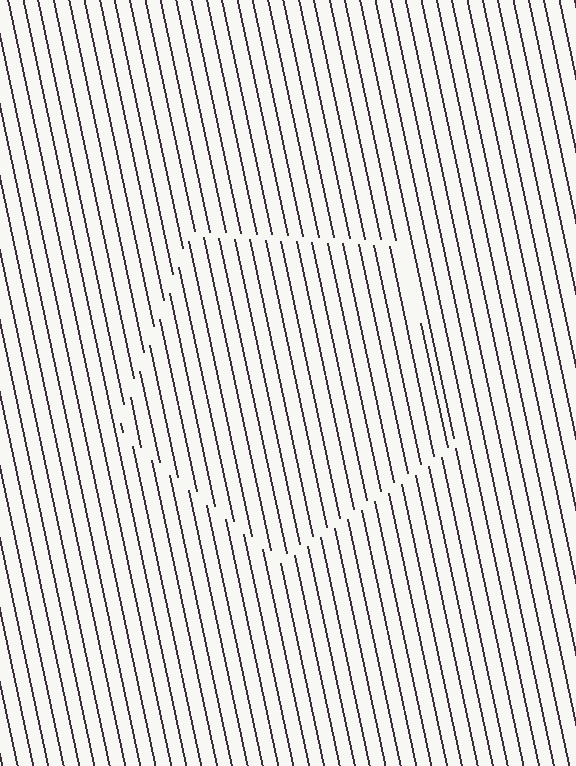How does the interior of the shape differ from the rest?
The interior of the shape contains the same grating, shifted by half a period — the contour is defined by the phase discontinuity where line-ends from the inner and outer gratings abut.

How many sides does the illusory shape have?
5 sides — the line-ends trace a pentagon.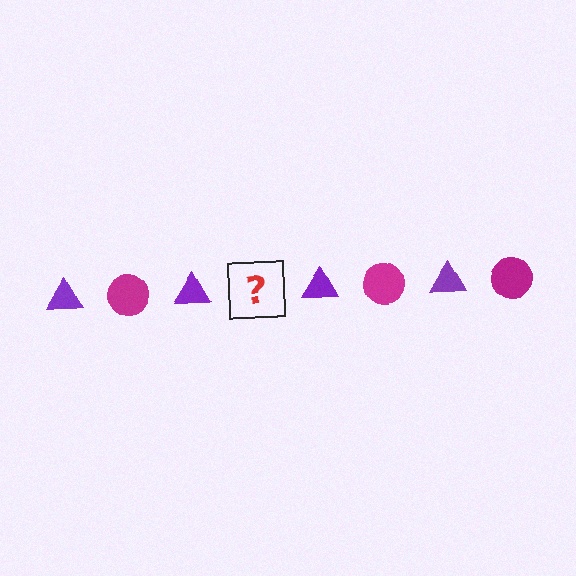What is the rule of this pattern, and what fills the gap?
The rule is that the pattern alternates between purple triangle and magenta circle. The gap should be filled with a magenta circle.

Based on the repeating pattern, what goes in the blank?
The blank should be a magenta circle.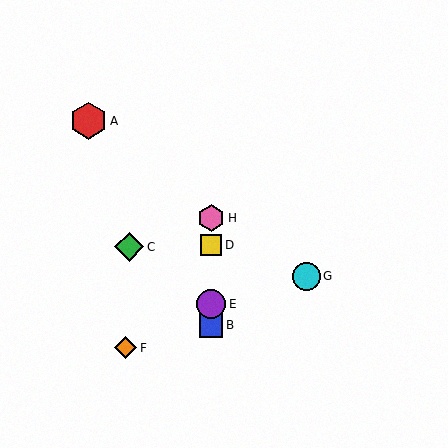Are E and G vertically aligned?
No, E is at x≈211 and G is at x≈307.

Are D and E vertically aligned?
Yes, both are at x≈211.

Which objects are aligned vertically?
Objects B, D, E, H are aligned vertically.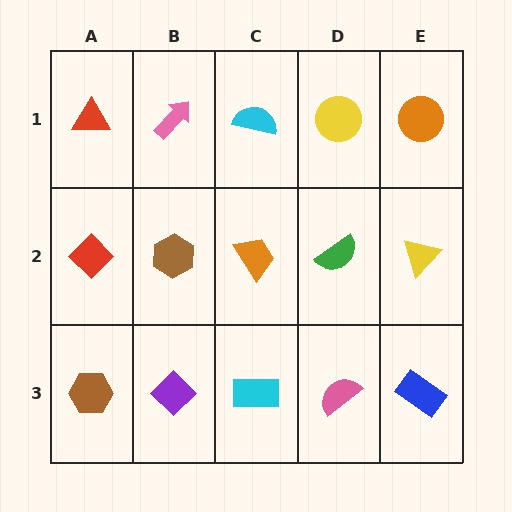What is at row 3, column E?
A blue rectangle.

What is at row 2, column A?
A red diamond.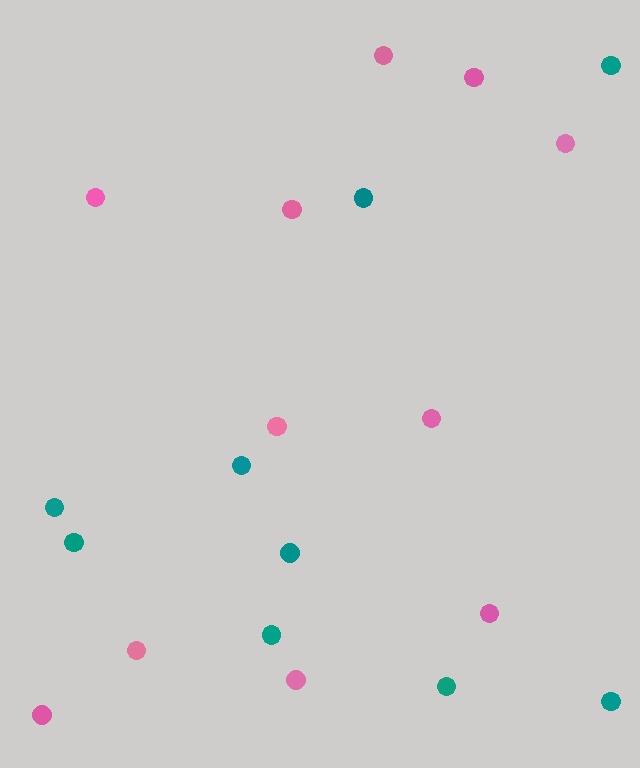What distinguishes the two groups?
There are 2 groups: one group of pink circles (11) and one group of teal circles (9).